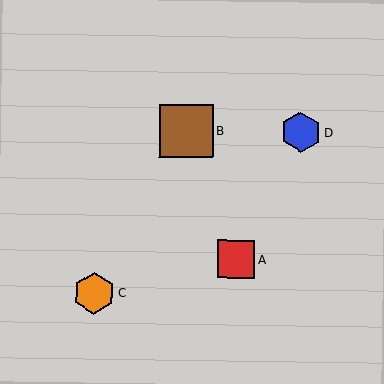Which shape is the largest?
The brown square (labeled B) is the largest.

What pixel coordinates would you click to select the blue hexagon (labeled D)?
Click at (301, 132) to select the blue hexagon D.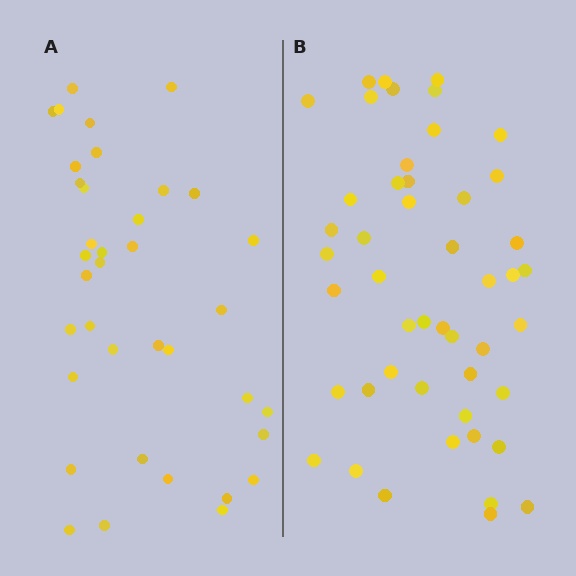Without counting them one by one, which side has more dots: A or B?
Region B (the right region) has more dots.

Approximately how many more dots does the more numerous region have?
Region B has roughly 12 or so more dots than region A.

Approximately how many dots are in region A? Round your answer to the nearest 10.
About 40 dots. (The exact count is 37, which rounds to 40.)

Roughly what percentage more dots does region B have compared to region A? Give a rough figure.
About 30% more.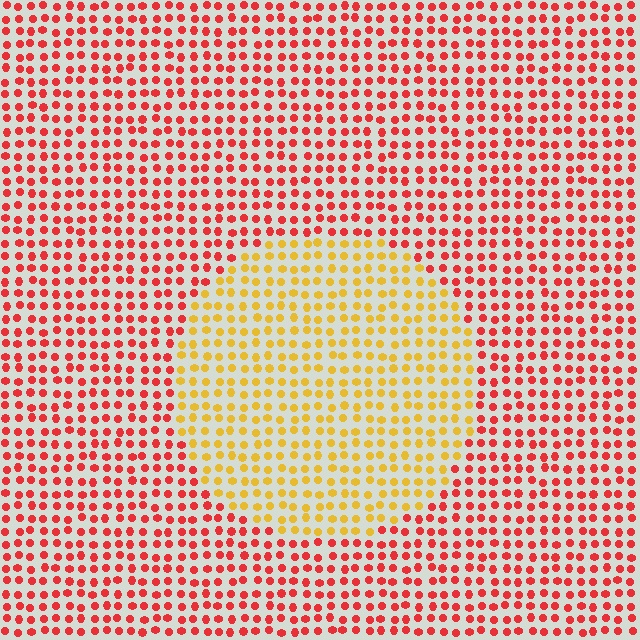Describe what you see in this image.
The image is filled with small red elements in a uniform arrangement. A circle-shaped region is visible where the elements are tinted to a slightly different hue, forming a subtle color boundary.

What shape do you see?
I see a circle.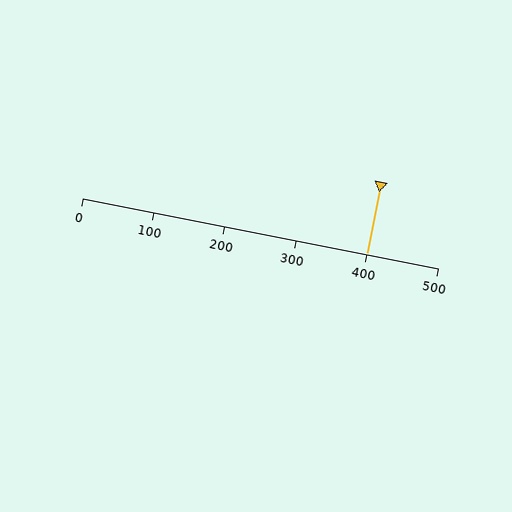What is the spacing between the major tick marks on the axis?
The major ticks are spaced 100 apart.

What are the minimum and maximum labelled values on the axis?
The axis runs from 0 to 500.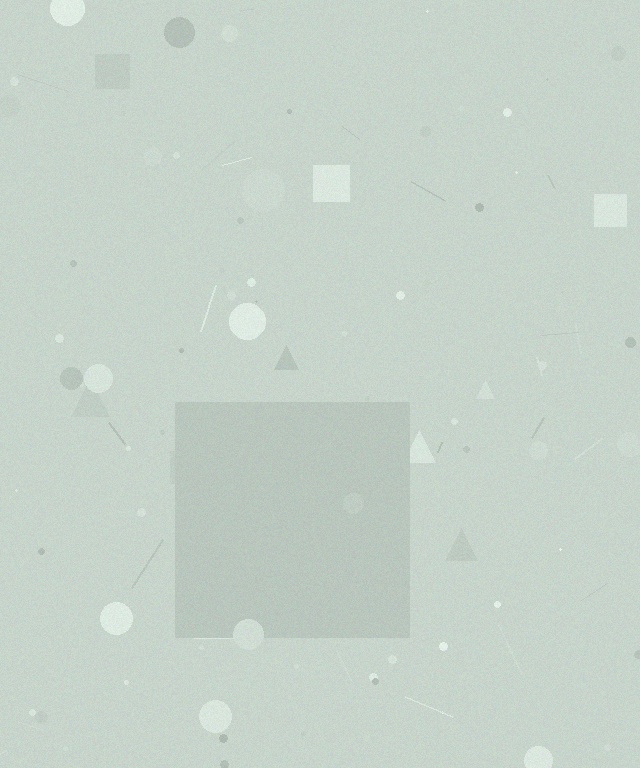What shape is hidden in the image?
A square is hidden in the image.